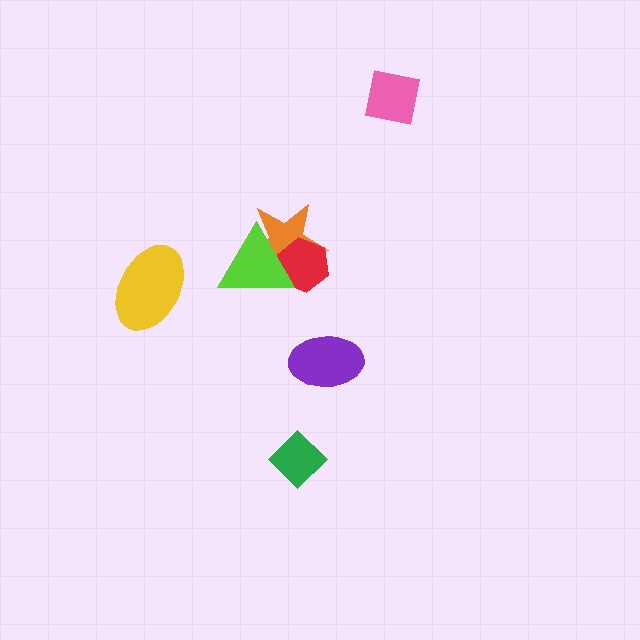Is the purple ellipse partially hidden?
No, no other shape covers it.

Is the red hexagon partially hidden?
Yes, it is partially covered by another shape.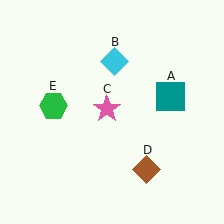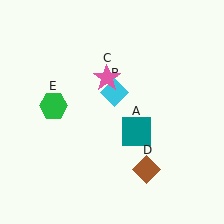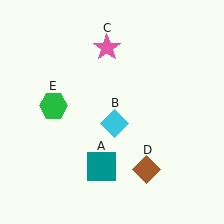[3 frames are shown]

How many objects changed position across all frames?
3 objects changed position: teal square (object A), cyan diamond (object B), pink star (object C).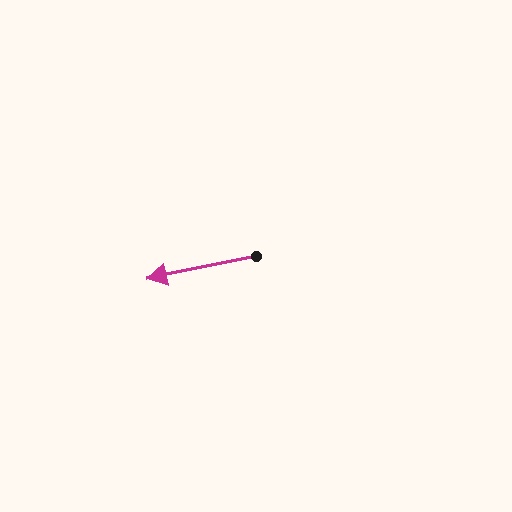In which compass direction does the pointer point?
West.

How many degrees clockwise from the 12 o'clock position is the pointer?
Approximately 259 degrees.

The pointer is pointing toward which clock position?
Roughly 9 o'clock.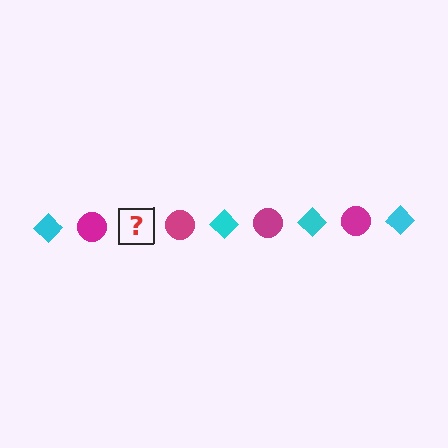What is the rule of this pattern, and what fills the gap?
The rule is that the pattern alternates between cyan diamond and magenta circle. The gap should be filled with a cyan diamond.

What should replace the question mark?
The question mark should be replaced with a cyan diamond.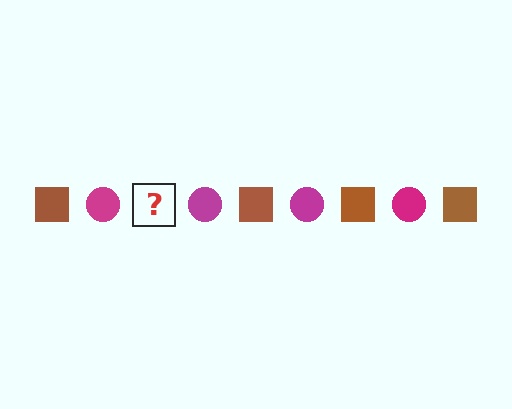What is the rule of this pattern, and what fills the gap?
The rule is that the pattern alternates between brown square and magenta circle. The gap should be filled with a brown square.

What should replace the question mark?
The question mark should be replaced with a brown square.